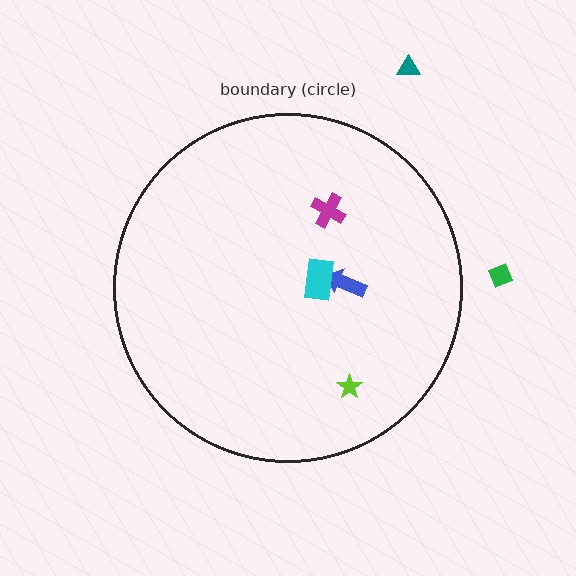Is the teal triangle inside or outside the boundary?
Outside.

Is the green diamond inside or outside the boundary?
Outside.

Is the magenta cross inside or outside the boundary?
Inside.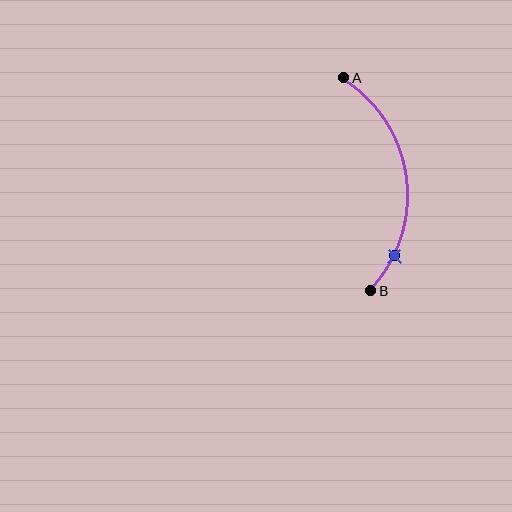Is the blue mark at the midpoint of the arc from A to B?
No. The blue mark lies on the arc but is closer to endpoint B. The arc midpoint would be at the point on the curve equidistant along the arc from both A and B.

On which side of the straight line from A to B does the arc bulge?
The arc bulges to the right of the straight line connecting A and B.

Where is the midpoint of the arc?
The arc midpoint is the point on the curve farthest from the straight line joining A and B. It sits to the right of that line.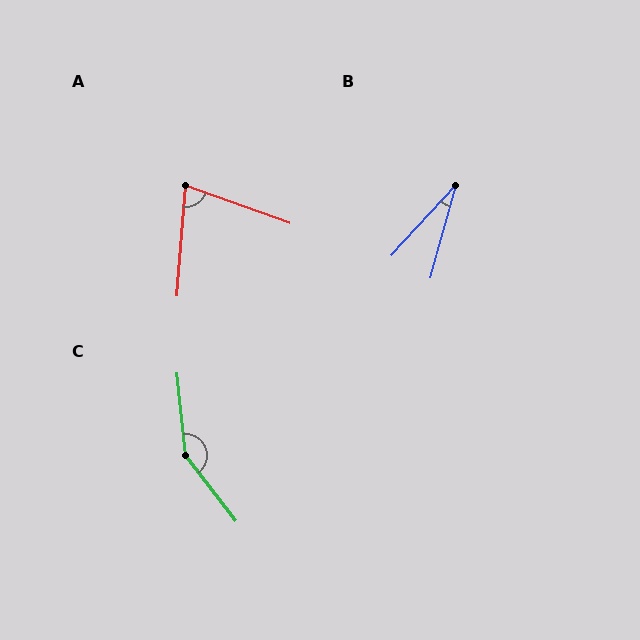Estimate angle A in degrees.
Approximately 74 degrees.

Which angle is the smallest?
B, at approximately 27 degrees.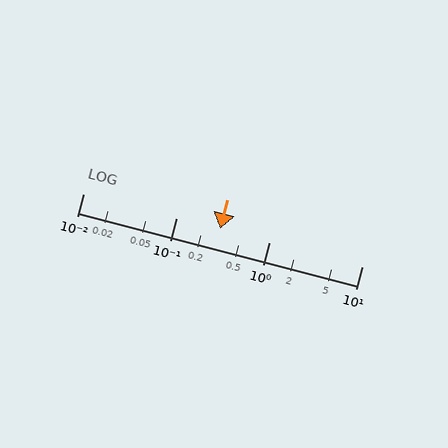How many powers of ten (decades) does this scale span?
The scale spans 3 decades, from 0.01 to 10.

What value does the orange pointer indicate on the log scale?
The pointer indicates approximately 0.3.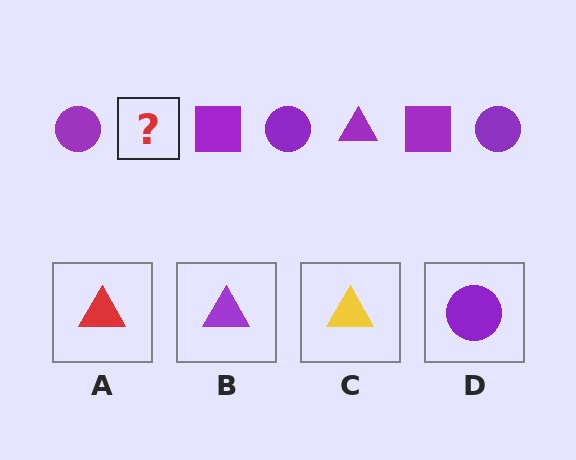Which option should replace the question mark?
Option B.